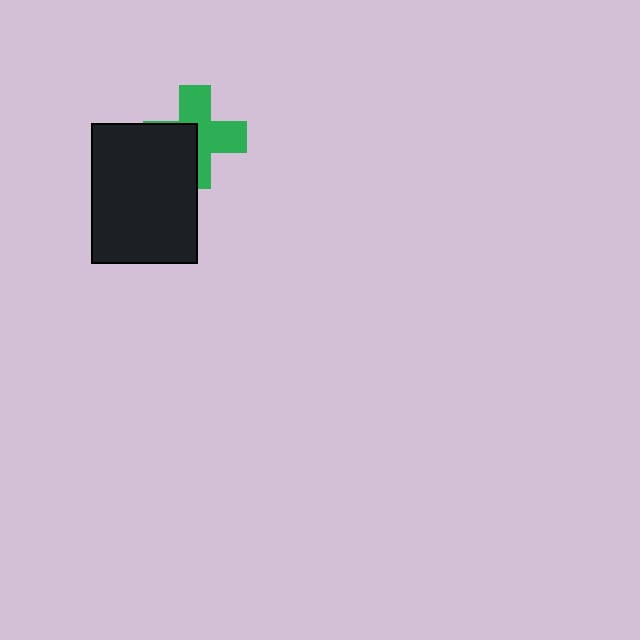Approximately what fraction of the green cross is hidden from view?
Roughly 40% of the green cross is hidden behind the black rectangle.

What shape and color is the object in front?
The object in front is a black rectangle.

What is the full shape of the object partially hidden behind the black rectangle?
The partially hidden object is a green cross.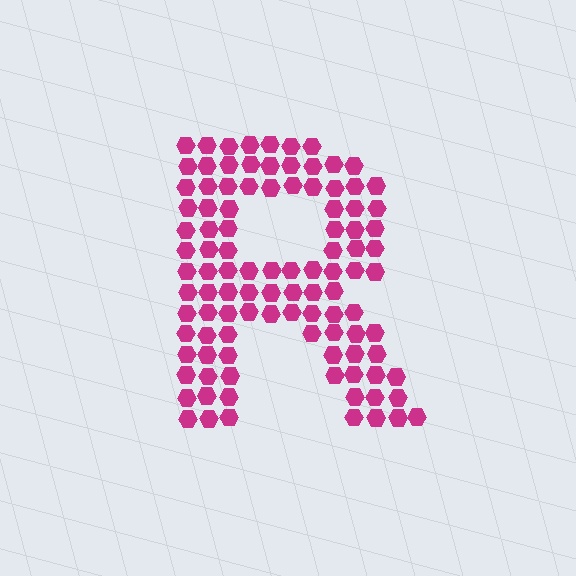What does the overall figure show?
The overall figure shows the letter R.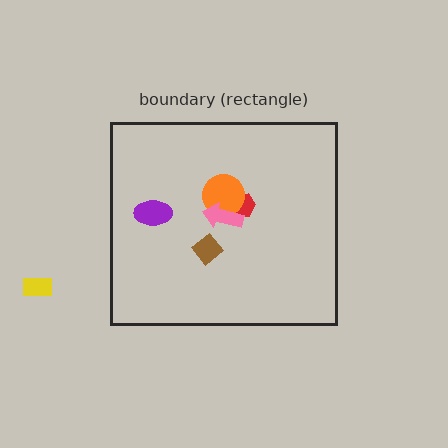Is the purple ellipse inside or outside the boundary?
Inside.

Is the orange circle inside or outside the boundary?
Inside.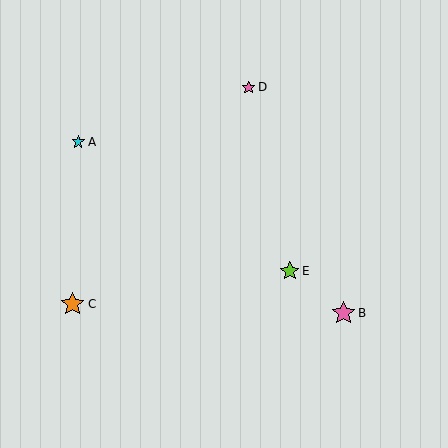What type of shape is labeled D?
Shape D is a pink star.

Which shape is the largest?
The orange star (labeled C) is the largest.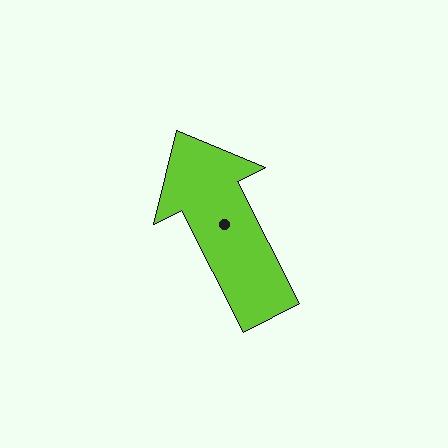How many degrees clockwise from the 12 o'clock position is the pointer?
Approximately 333 degrees.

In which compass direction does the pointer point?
Northwest.